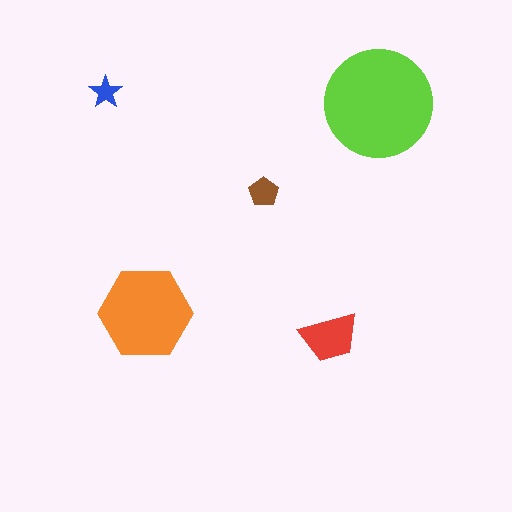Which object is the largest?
The lime circle.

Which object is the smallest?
The blue star.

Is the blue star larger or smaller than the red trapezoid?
Smaller.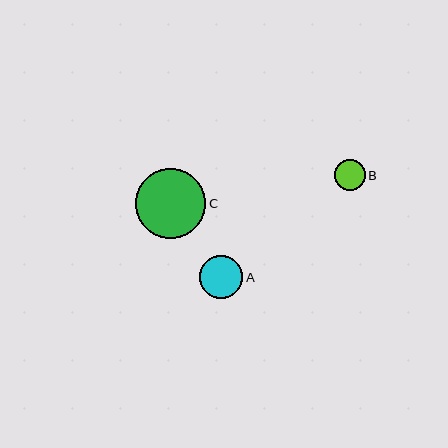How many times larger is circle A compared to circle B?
Circle A is approximately 1.4 times the size of circle B.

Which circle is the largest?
Circle C is the largest with a size of approximately 70 pixels.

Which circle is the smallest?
Circle B is the smallest with a size of approximately 31 pixels.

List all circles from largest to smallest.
From largest to smallest: C, A, B.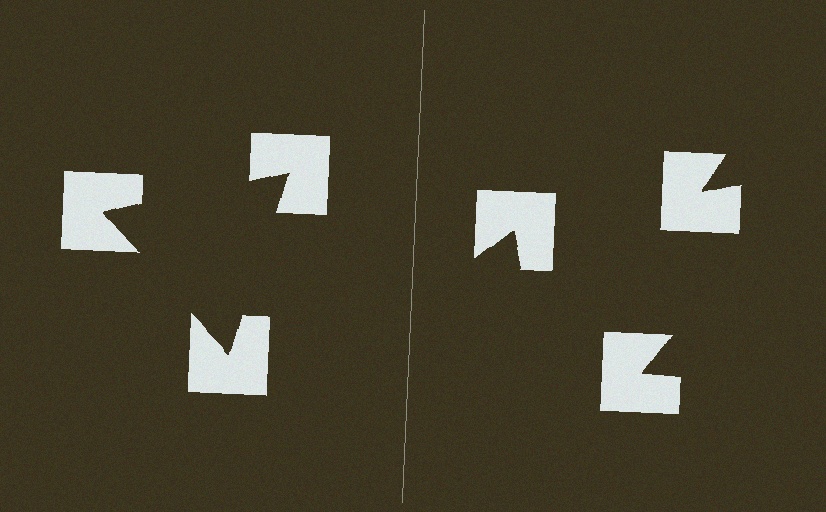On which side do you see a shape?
An illusory triangle appears on the left side. On the right side the wedge cuts are rotated, so no coherent shape forms.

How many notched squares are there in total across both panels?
6 — 3 on each side.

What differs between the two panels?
The notched squares are positioned identically on both sides; only the wedge orientations differ. On the left they align to a triangle; on the right they are misaligned.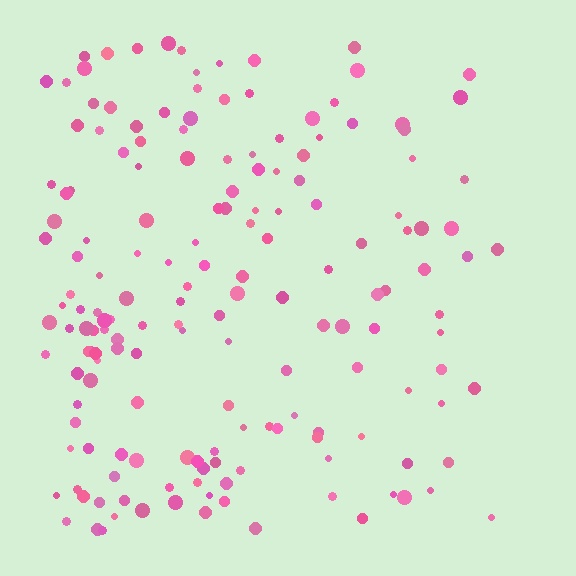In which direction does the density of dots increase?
From right to left, with the left side densest.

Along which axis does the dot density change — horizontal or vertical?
Horizontal.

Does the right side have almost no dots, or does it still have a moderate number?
Still a moderate number, just noticeably fewer than the left.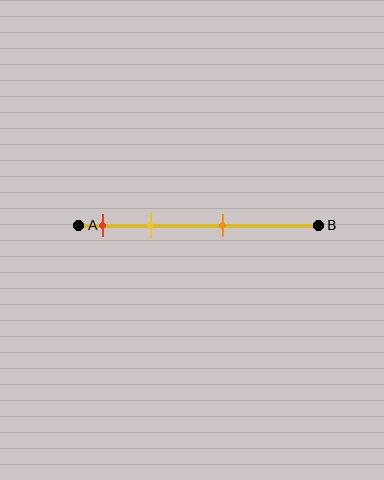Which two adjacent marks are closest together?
The red and yellow marks are the closest adjacent pair.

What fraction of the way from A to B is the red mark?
The red mark is approximately 10% (0.1) of the way from A to B.